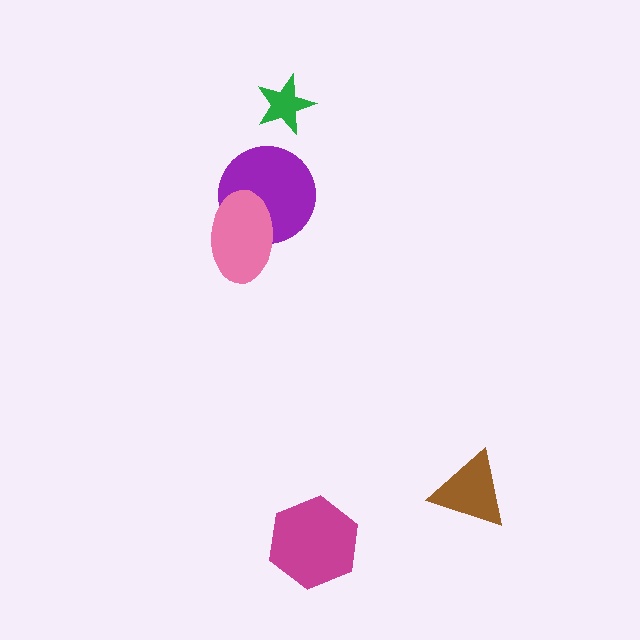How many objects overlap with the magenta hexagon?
0 objects overlap with the magenta hexagon.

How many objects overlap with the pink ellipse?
1 object overlaps with the pink ellipse.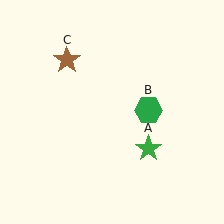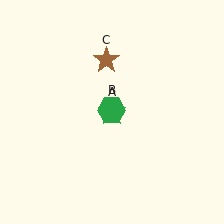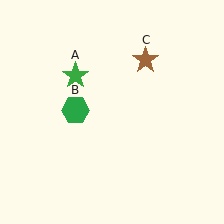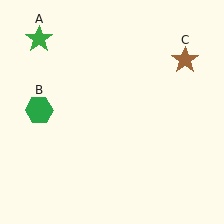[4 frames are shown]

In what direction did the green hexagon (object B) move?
The green hexagon (object B) moved left.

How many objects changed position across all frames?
3 objects changed position: green star (object A), green hexagon (object B), brown star (object C).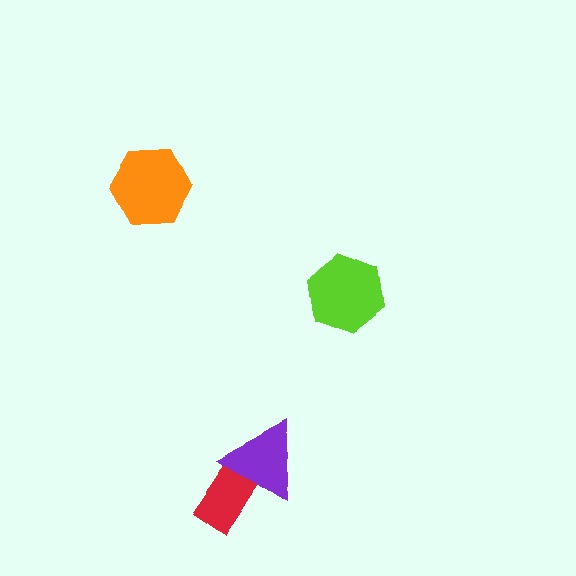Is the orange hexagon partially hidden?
No, no other shape covers it.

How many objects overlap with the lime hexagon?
0 objects overlap with the lime hexagon.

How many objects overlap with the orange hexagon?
0 objects overlap with the orange hexagon.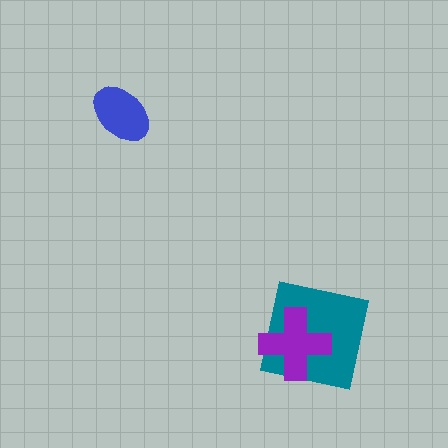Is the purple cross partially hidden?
No, no other shape covers it.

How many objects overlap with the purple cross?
1 object overlaps with the purple cross.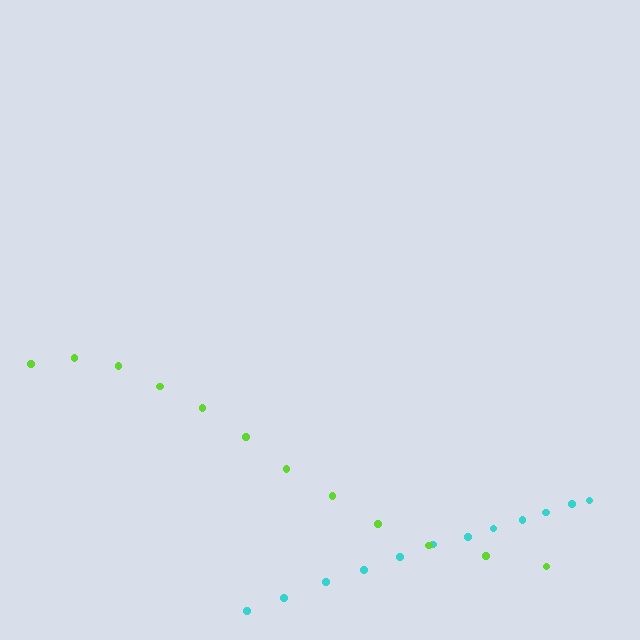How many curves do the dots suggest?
There are 2 distinct paths.